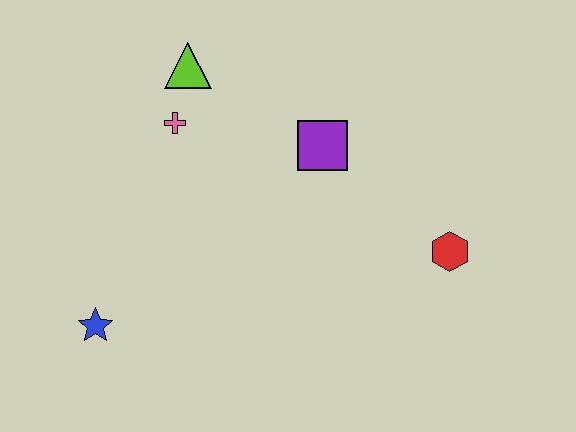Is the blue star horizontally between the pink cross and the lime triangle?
No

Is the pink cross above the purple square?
Yes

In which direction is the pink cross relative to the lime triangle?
The pink cross is below the lime triangle.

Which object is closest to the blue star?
The pink cross is closest to the blue star.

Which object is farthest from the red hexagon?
The blue star is farthest from the red hexagon.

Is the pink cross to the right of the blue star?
Yes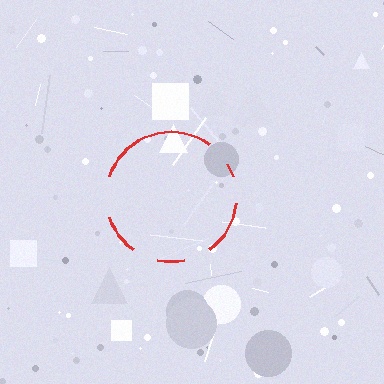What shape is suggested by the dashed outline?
The dashed outline suggests a circle.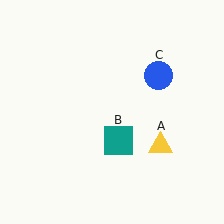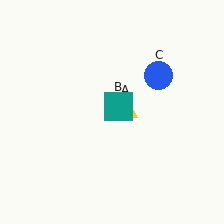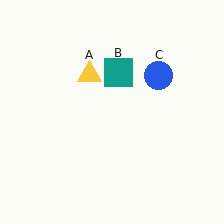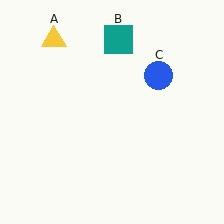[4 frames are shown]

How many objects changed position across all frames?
2 objects changed position: yellow triangle (object A), teal square (object B).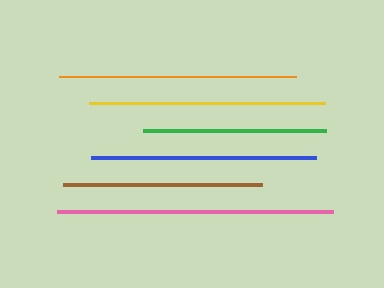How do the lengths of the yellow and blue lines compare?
The yellow and blue lines are approximately the same length.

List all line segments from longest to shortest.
From longest to shortest: pink, orange, yellow, blue, brown, green.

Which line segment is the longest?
The pink line is the longest at approximately 276 pixels.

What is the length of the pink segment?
The pink segment is approximately 276 pixels long.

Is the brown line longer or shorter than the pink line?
The pink line is longer than the brown line.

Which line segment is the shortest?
The green line is the shortest at approximately 183 pixels.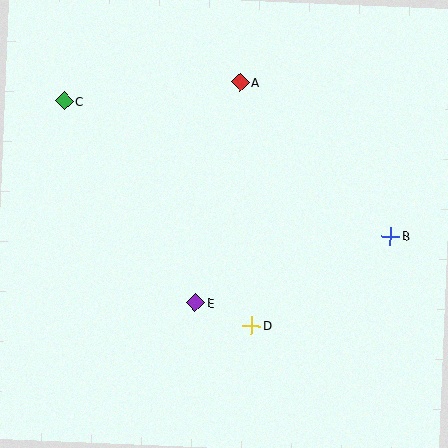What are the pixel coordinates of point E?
Point E is at (195, 303).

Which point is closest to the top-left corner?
Point C is closest to the top-left corner.